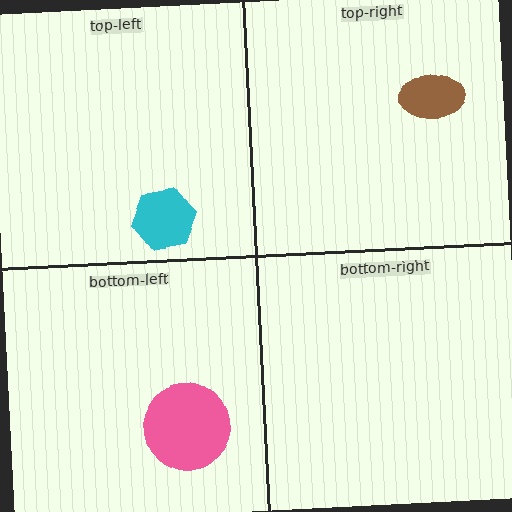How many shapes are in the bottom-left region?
1.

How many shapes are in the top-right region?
1.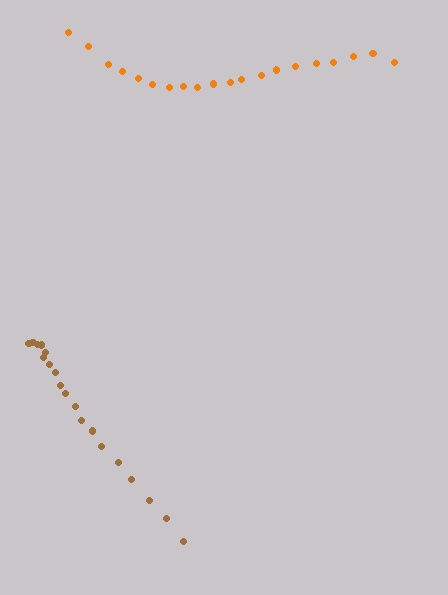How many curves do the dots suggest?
There are 2 distinct paths.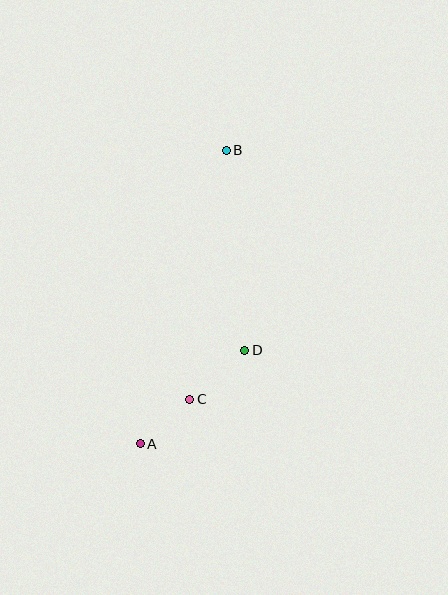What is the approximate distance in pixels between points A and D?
The distance between A and D is approximately 140 pixels.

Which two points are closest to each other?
Points A and C are closest to each other.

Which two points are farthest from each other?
Points A and B are farthest from each other.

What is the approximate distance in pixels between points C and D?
The distance between C and D is approximately 75 pixels.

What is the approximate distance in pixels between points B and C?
The distance between B and C is approximately 252 pixels.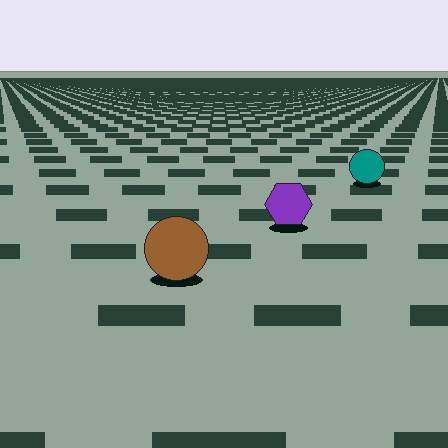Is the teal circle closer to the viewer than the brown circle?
No. The brown circle is closer — you can tell from the texture gradient: the ground texture is coarser near it.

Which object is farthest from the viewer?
The teal circle is farthest from the viewer. It appears smaller and the ground texture around it is denser.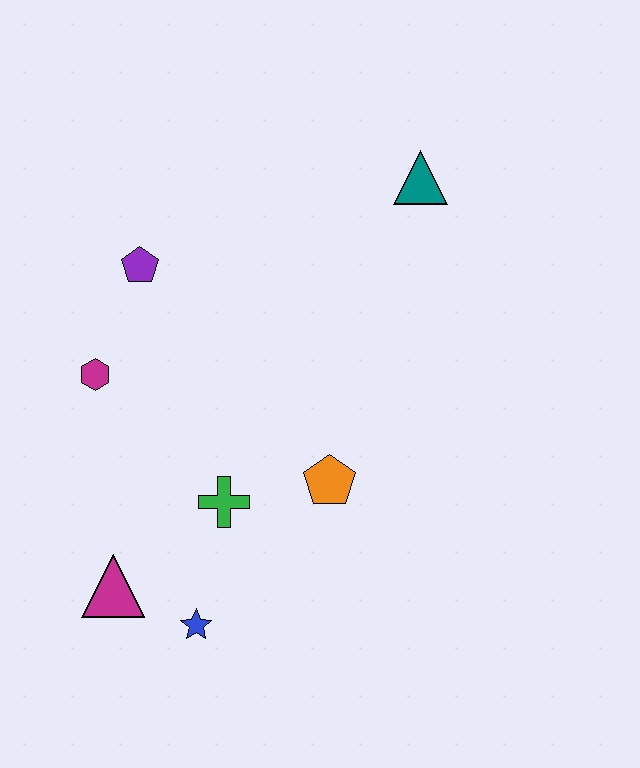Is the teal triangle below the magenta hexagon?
No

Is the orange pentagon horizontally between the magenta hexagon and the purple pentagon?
No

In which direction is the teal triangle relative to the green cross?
The teal triangle is above the green cross.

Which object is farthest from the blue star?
The teal triangle is farthest from the blue star.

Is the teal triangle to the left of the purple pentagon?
No